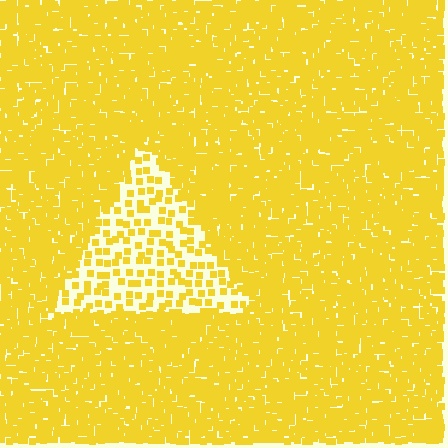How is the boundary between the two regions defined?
The boundary is defined by a change in element density (approximately 3.0x ratio). All elements are the same color, size, and shape.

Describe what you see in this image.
The image contains small yellow elements arranged at two different densities. A triangle-shaped region is visible where the elements are less densely packed than the surrounding area.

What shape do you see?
I see a triangle.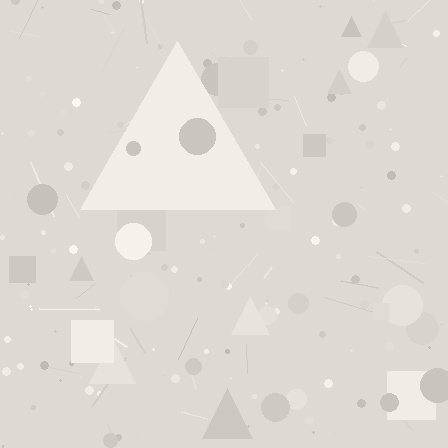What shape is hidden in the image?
A triangle is hidden in the image.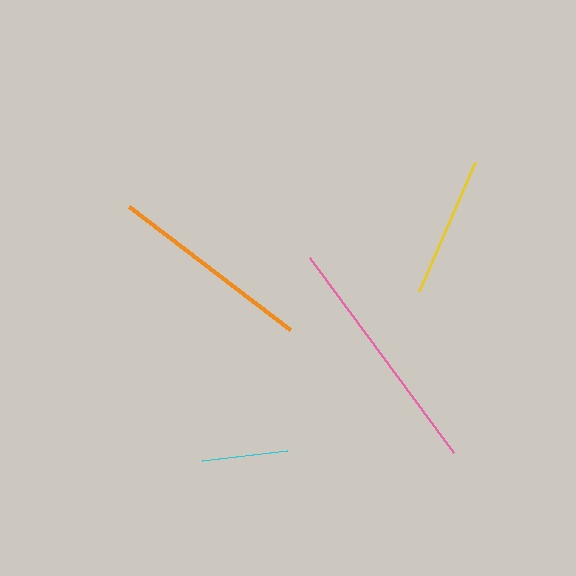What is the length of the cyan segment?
The cyan segment is approximately 86 pixels long.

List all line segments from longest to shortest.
From longest to shortest: pink, orange, yellow, cyan.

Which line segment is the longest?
The pink line is the longest at approximately 242 pixels.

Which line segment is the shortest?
The cyan line is the shortest at approximately 86 pixels.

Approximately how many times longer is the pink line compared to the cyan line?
The pink line is approximately 2.8 times the length of the cyan line.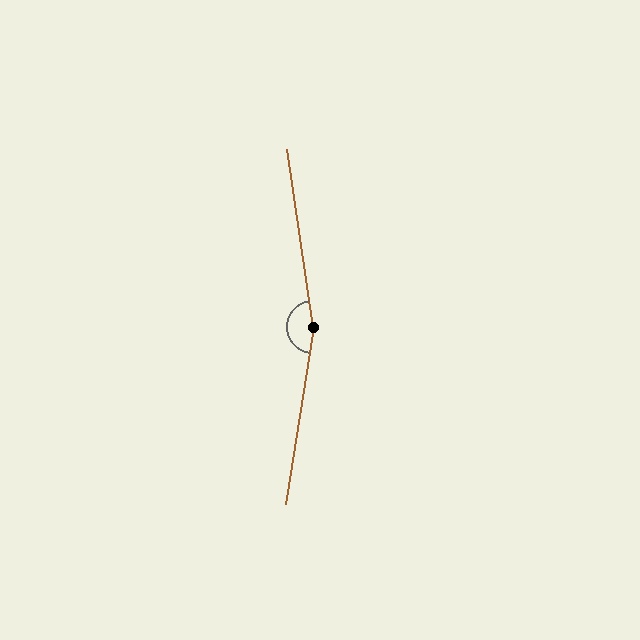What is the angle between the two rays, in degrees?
Approximately 163 degrees.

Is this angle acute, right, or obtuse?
It is obtuse.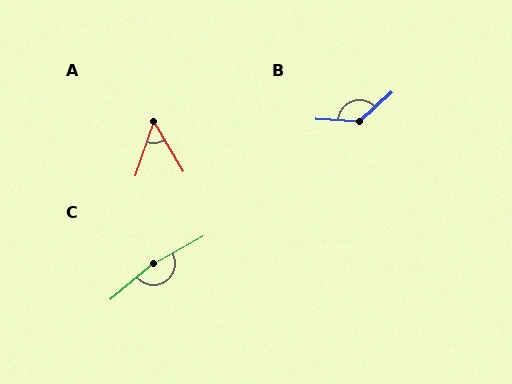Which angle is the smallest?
A, at approximately 50 degrees.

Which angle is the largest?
C, at approximately 169 degrees.